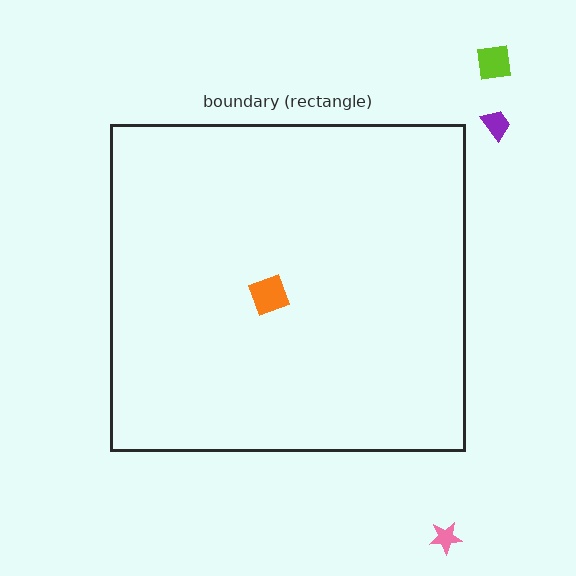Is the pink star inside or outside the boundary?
Outside.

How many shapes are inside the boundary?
1 inside, 3 outside.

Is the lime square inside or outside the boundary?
Outside.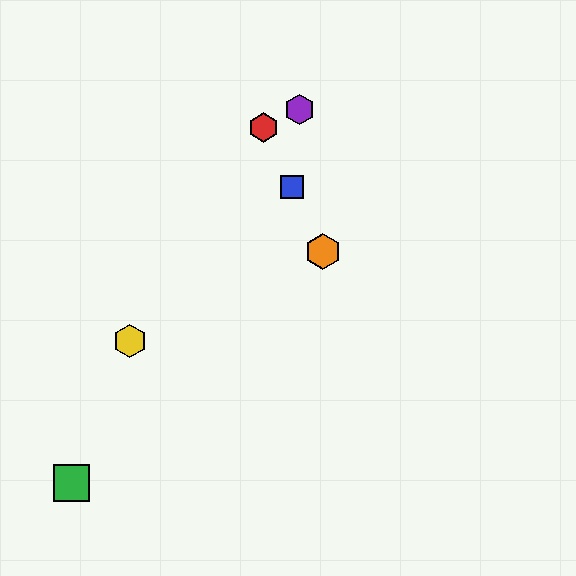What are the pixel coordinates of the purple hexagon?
The purple hexagon is at (300, 109).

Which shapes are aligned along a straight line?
The red hexagon, the blue square, the orange hexagon are aligned along a straight line.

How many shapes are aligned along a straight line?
3 shapes (the red hexagon, the blue square, the orange hexagon) are aligned along a straight line.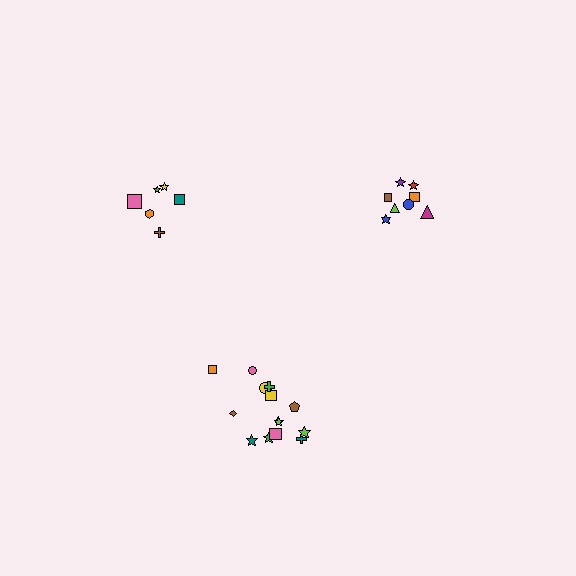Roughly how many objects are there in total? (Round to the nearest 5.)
Roughly 30 objects in total.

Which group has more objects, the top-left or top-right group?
The top-right group.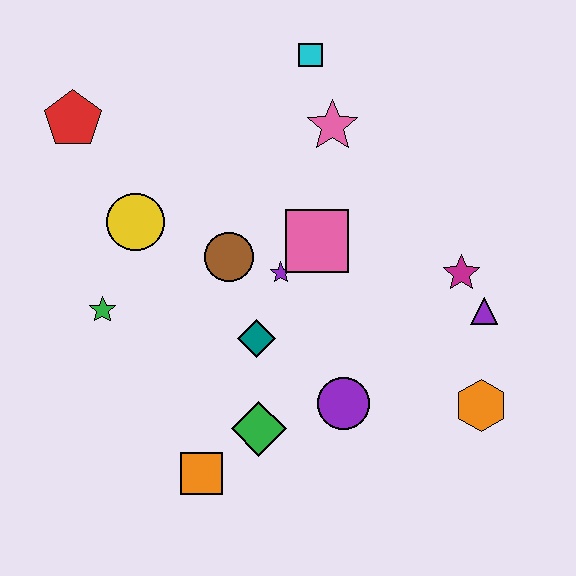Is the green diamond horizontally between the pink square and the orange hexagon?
No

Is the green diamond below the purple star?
Yes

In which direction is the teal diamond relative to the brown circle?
The teal diamond is below the brown circle.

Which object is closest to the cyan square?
The pink star is closest to the cyan square.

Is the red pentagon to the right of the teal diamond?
No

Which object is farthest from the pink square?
The red pentagon is farthest from the pink square.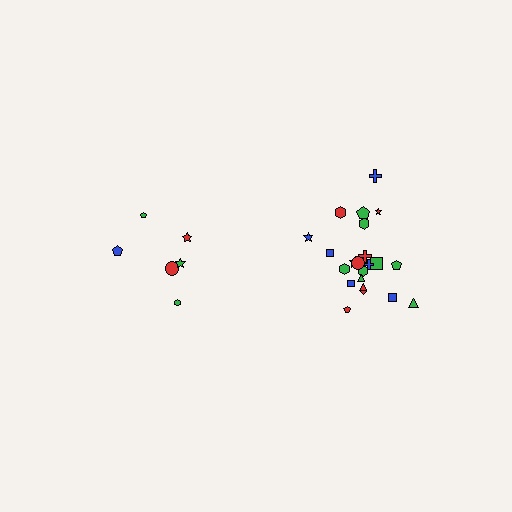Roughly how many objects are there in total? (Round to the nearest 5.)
Roughly 30 objects in total.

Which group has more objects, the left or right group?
The right group.